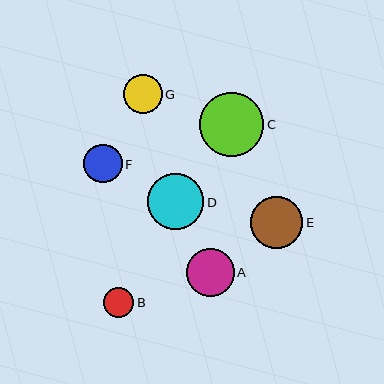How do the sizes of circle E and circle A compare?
Circle E and circle A are approximately the same size.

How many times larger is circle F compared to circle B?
Circle F is approximately 1.3 times the size of circle B.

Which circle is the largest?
Circle C is the largest with a size of approximately 64 pixels.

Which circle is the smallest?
Circle B is the smallest with a size of approximately 30 pixels.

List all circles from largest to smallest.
From largest to smallest: C, D, E, A, F, G, B.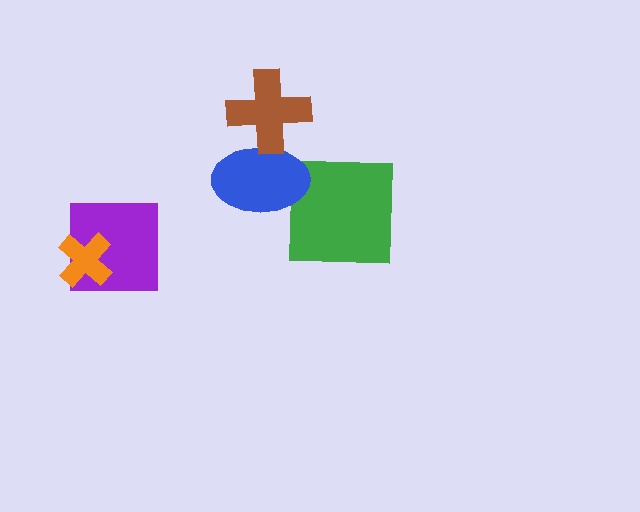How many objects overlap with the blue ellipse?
2 objects overlap with the blue ellipse.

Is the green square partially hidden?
Yes, it is partially covered by another shape.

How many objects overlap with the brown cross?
1 object overlaps with the brown cross.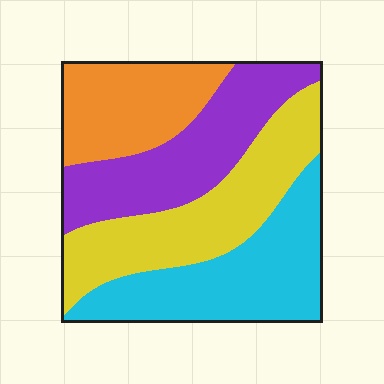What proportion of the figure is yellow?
Yellow takes up about one quarter (1/4) of the figure.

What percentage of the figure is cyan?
Cyan covers around 30% of the figure.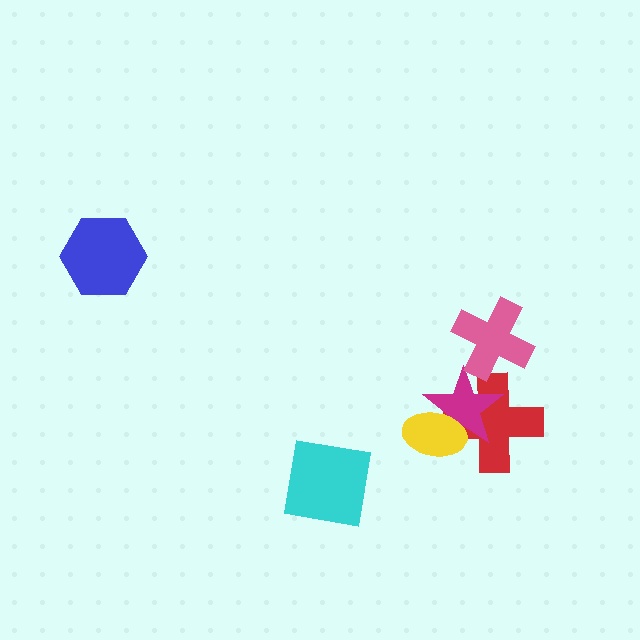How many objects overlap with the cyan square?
0 objects overlap with the cyan square.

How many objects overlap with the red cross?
2 objects overlap with the red cross.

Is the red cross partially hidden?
Yes, it is partially covered by another shape.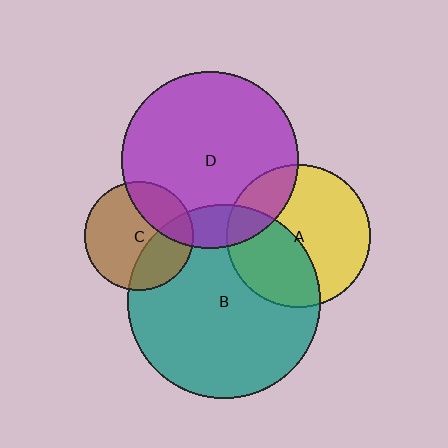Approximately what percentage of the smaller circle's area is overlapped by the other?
Approximately 15%.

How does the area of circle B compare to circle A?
Approximately 1.8 times.